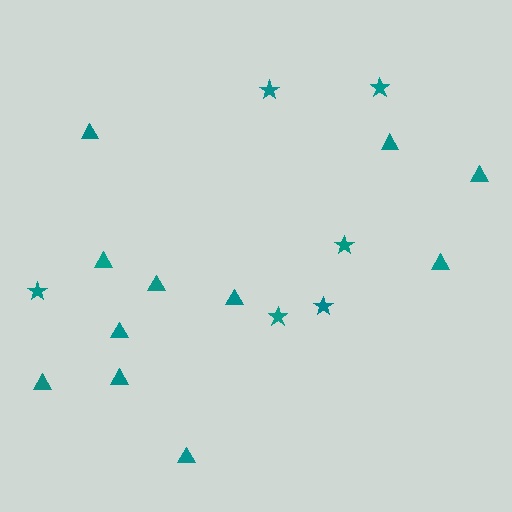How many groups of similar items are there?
There are 2 groups: one group of triangles (11) and one group of stars (6).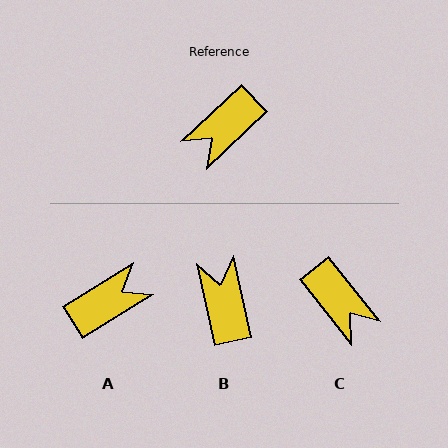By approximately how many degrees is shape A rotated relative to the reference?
Approximately 168 degrees counter-clockwise.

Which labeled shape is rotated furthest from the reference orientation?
A, about 168 degrees away.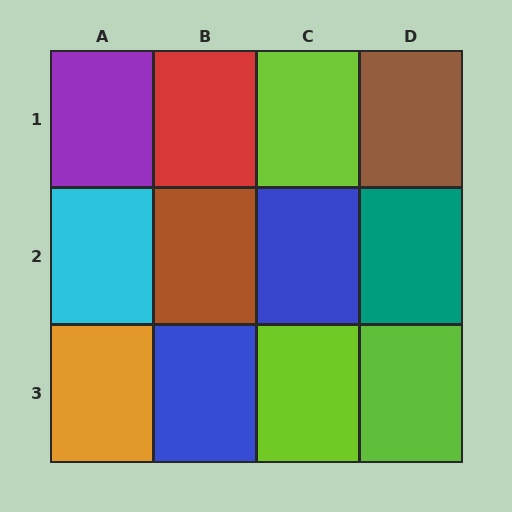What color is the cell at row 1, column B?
Red.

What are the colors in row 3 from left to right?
Orange, blue, lime, lime.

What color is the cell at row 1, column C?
Lime.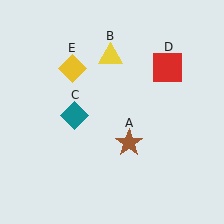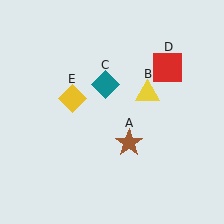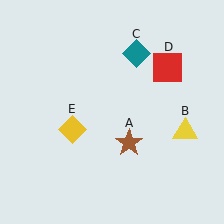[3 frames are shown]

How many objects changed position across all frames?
3 objects changed position: yellow triangle (object B), teal diamond (object C), yellow diamond (object E).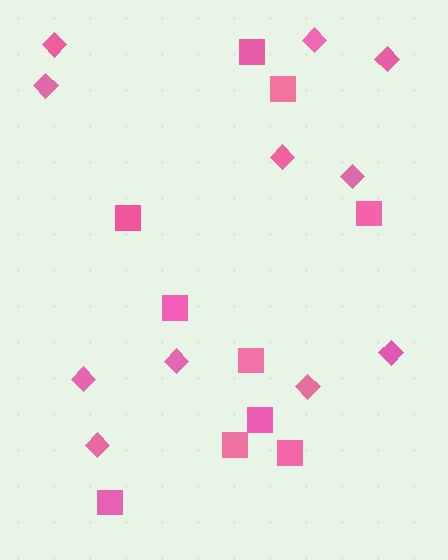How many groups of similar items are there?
There are 2 groups: one group of diamonds (11) and one group of squares (10).